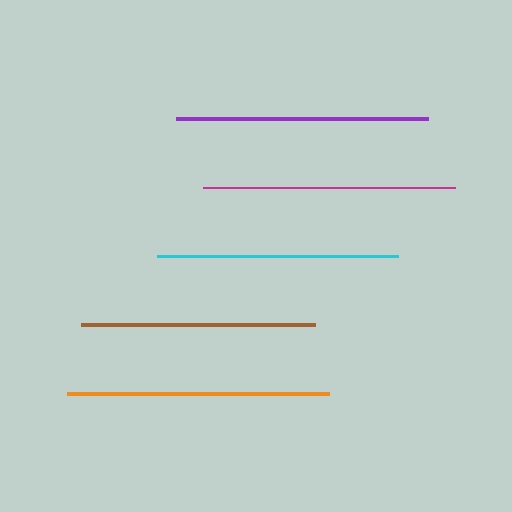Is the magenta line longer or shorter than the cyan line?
The magenta line is longer than the cyan line.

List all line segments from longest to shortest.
From longest to shortest: orange, purple, magenta, cyan, brown.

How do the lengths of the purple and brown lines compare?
The purple and brown lines are approximately the same length.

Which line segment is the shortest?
The brown line is the shortest at approximately 235 pixels.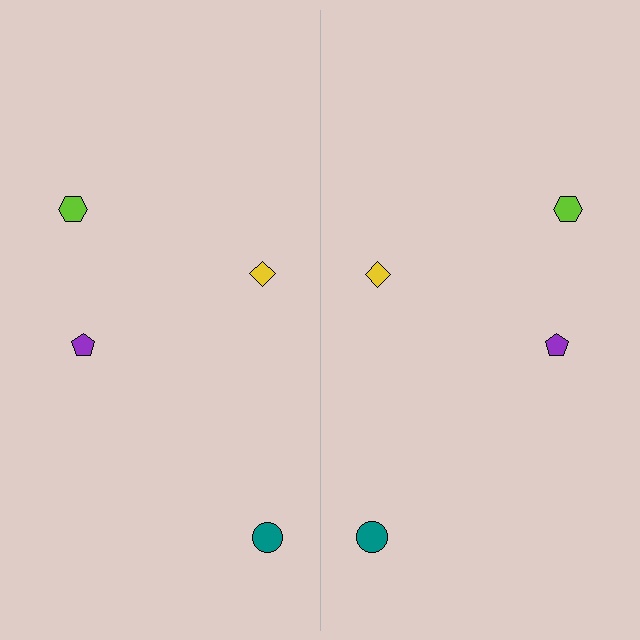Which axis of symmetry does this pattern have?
The pattern has a vertical axis of symmetry running through the center of the image.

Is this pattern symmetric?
Yes, this pattern has bilateral (reflection) symmetry.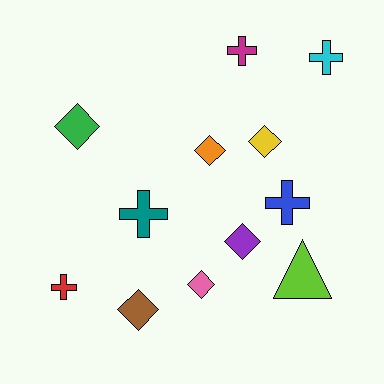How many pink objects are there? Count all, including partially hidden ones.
There is 1 pink object.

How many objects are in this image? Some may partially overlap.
There are 12 objects.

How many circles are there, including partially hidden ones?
There are no circles.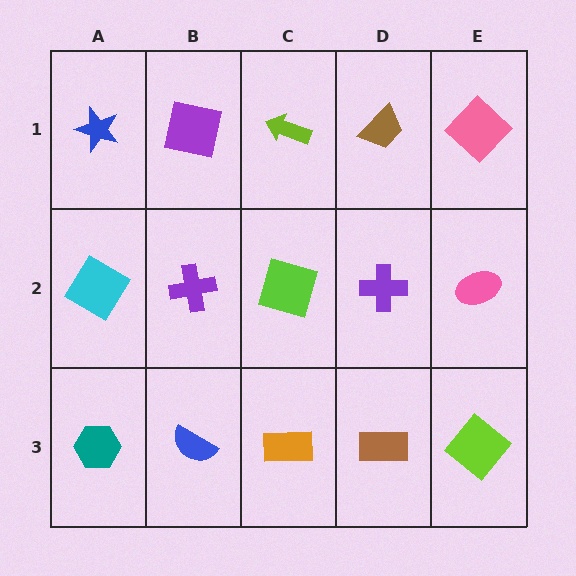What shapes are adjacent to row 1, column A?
A cyan diamond (row 2, column A), a purple square (row 1, column B).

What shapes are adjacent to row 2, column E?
A pink diamond (row 1, column E), a lime diamond (row 3, column E), a purple cross (row 2, column D).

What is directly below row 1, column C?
A lime square.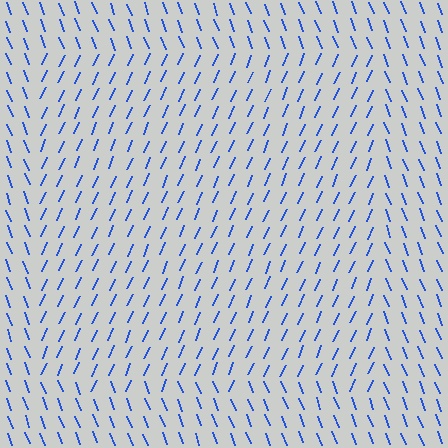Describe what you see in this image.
The image is filled with small blue line segments. A rectangle region in the image has lines oriented differently from the surrounding lines, creating a visible texture boundary.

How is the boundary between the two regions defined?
The boundary is defined purely by a change in line orientation (approximately 45 degrees difference). All lines are the same color and thickness.